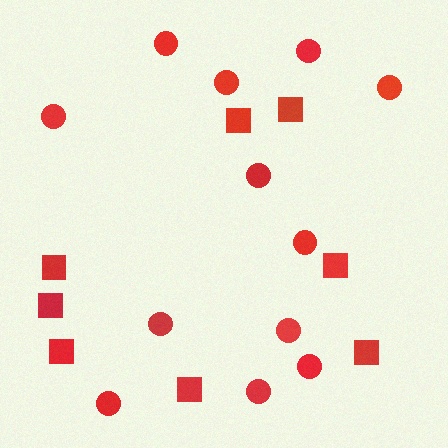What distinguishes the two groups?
There are 2 groups: one group of circles (12) and one group of squares (8).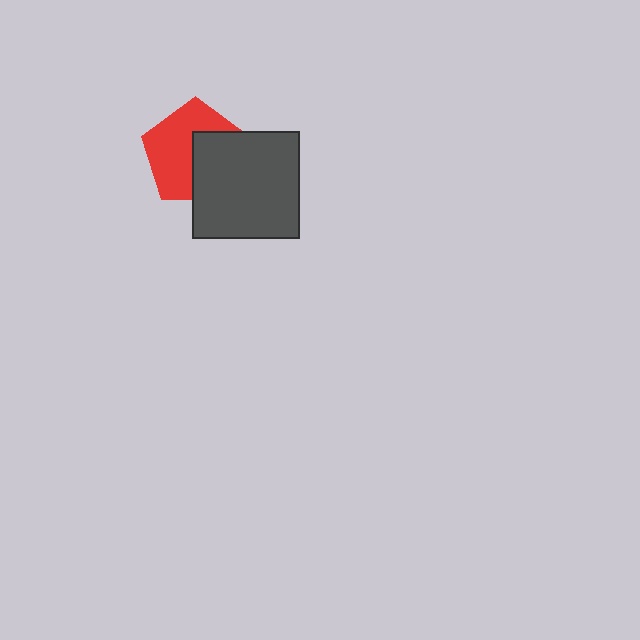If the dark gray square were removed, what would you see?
You would see the complete red pentagon.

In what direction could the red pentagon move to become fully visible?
The red pentagon could move toward the upper-left. That would shift it out from behind the dark gray square entirely.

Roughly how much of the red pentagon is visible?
About half of it is visible (roughly 57%).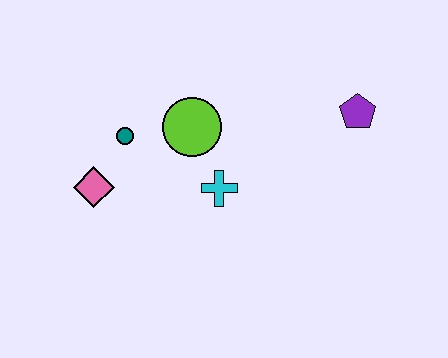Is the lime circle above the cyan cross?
Yes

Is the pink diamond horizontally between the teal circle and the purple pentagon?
No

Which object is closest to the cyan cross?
The lime circle is closest to the cyan cross.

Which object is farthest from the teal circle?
The purple pentagon is farthest from the teal circle.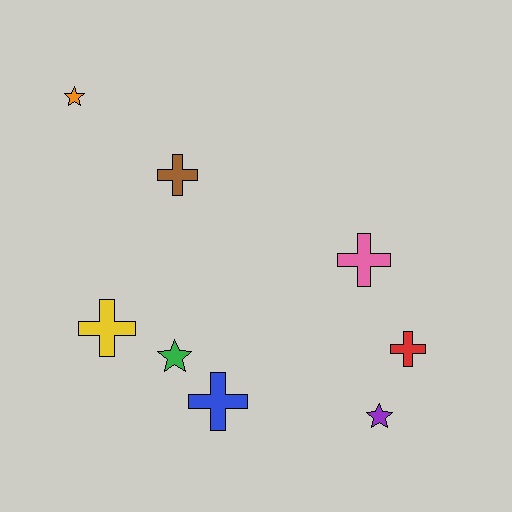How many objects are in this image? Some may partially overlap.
There are 8 objects.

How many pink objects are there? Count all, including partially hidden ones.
There is 1 pink object.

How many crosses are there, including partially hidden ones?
There are 5 crosses.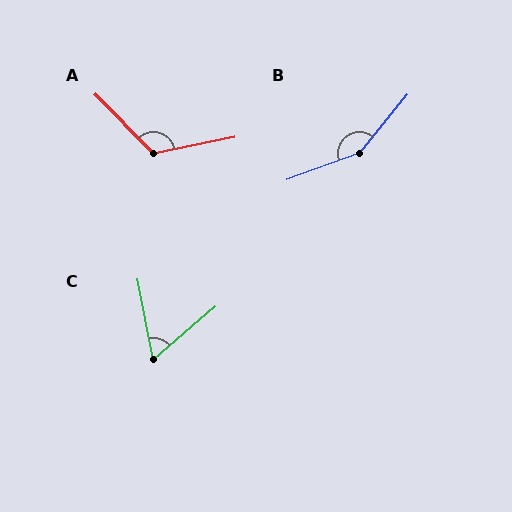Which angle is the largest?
B, at approximately 149 degrees.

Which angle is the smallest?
C, at approximately 60 degrees.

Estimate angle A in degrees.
Approximately 123 degrees.